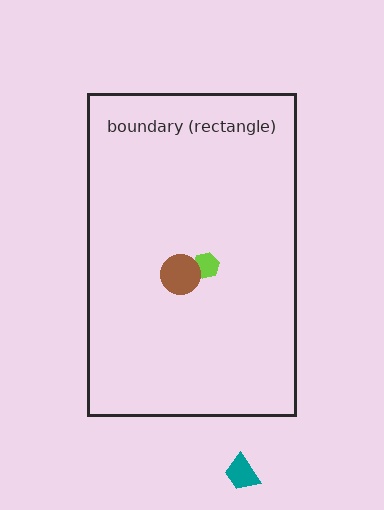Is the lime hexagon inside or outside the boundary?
Inside.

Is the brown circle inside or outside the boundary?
Inside.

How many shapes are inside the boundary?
2 inside, 1 outside.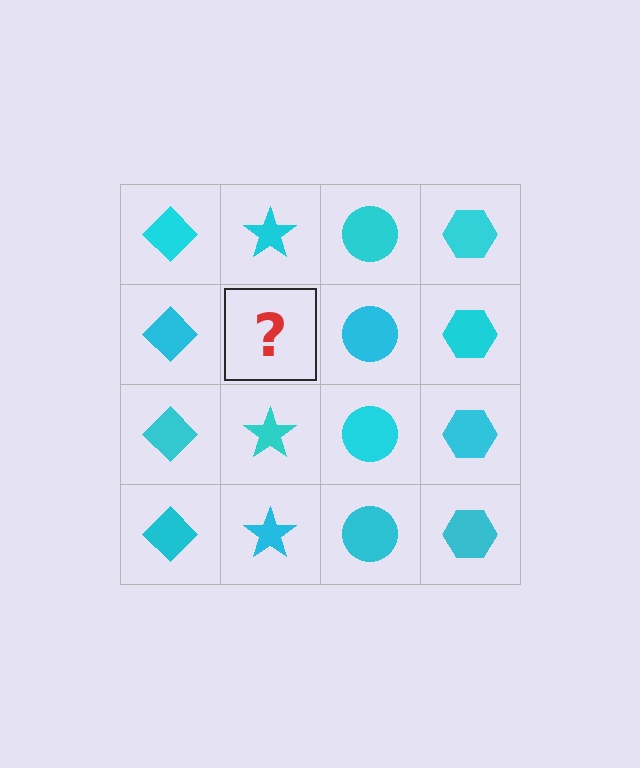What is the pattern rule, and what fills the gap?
The rule is that each column has a consistent shape. The gap should be filled with a cyan star.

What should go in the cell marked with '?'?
The missing cell should contain a cyan star.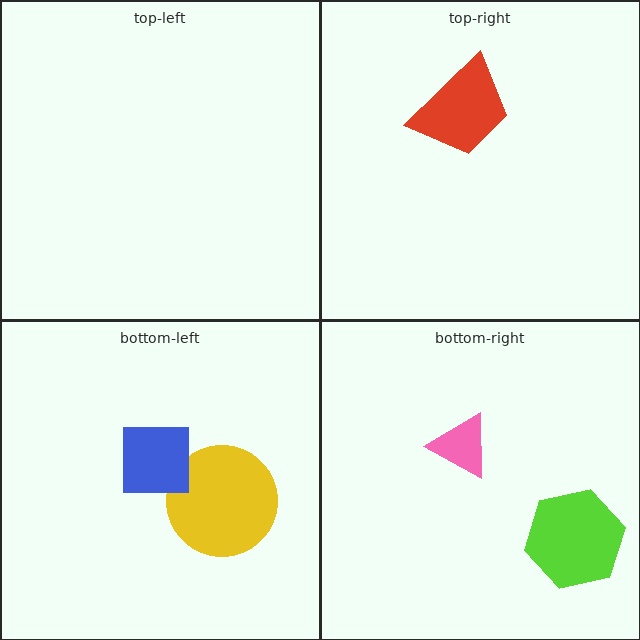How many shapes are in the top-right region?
1.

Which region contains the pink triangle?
The bottom-right region.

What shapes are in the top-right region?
The red trapezoid.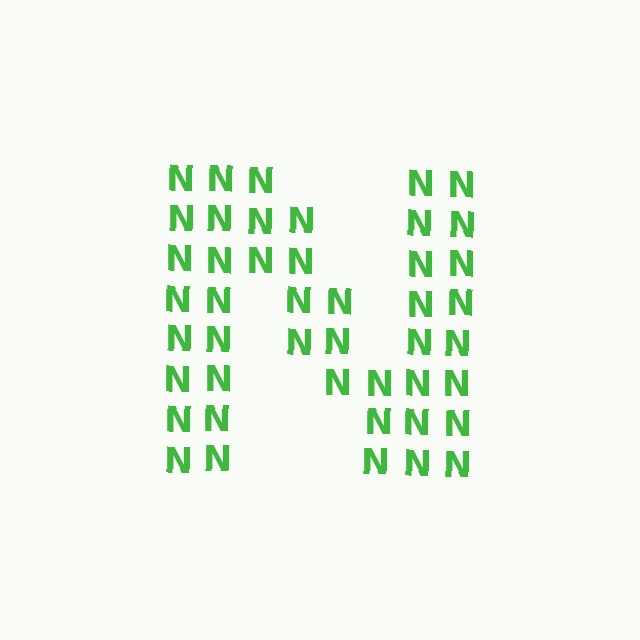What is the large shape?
The large shape is the letter N.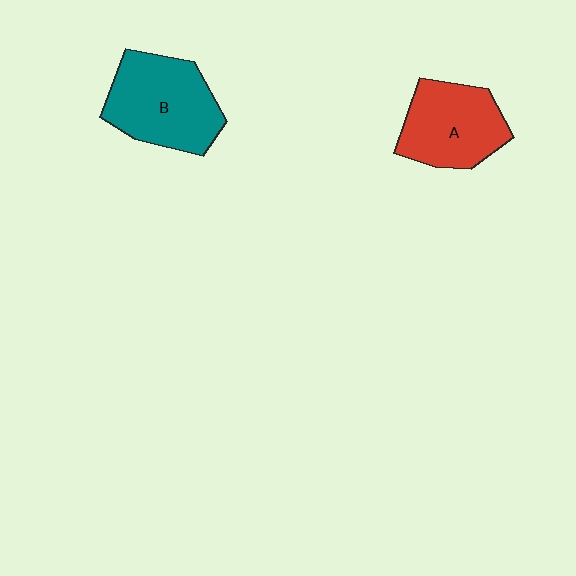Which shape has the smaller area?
Shape A (red).